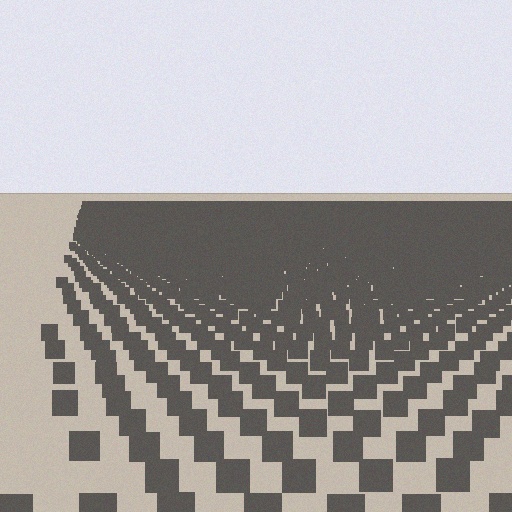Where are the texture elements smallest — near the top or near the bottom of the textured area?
Near the top.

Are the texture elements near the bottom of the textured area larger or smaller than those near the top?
Larger. Near the bottom, elements are closer to the viewer and appear at a bigger on-screen size.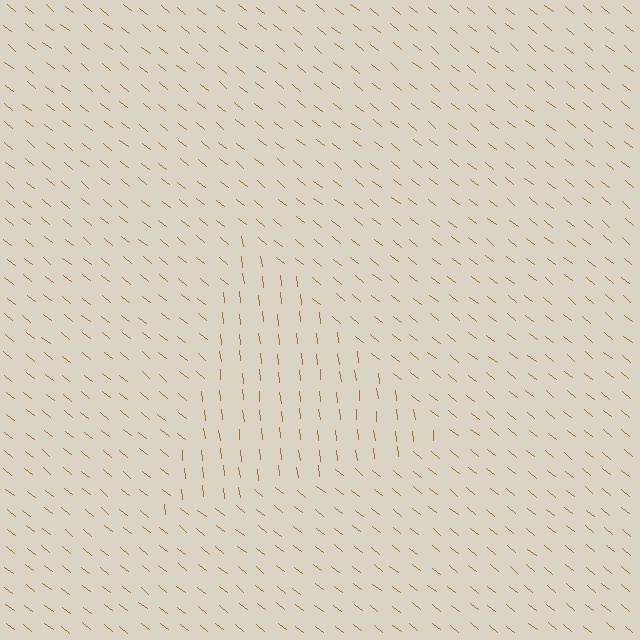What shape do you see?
I see a triangle.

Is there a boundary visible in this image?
Yes, there is a texture boundary formed by a change in line orientation.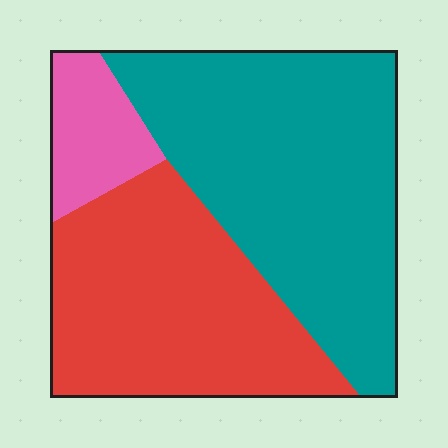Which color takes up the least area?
Pink, at roughly 10%.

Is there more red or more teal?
Teal.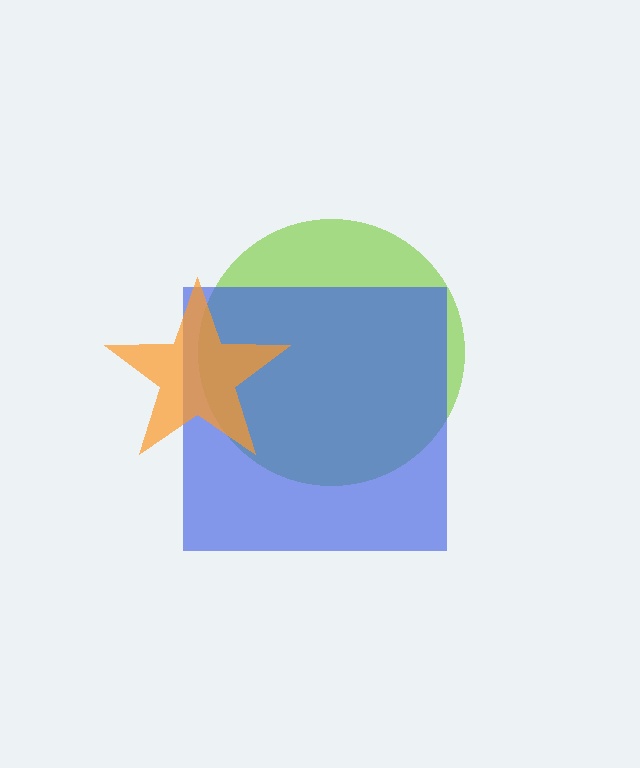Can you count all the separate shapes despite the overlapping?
Yes, there are 3 separate shapes.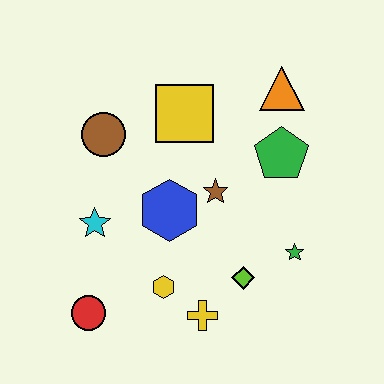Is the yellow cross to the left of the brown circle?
No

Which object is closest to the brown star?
The blue hexagon is closest to the brown star.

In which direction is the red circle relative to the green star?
The red circle is to the left of the green star.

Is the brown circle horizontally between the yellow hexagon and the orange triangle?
No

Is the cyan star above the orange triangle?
No